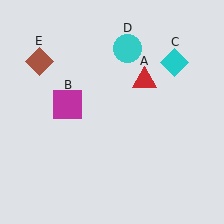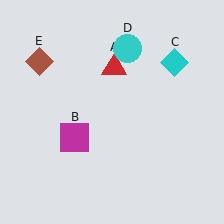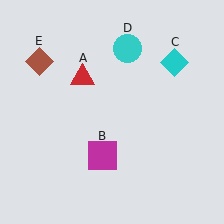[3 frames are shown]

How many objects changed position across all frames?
2 objects changed position: red triangle (object A), magenta square (object B).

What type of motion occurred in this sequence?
The red triangle (object A), magenta square (object B) rotated counterclockwise around the center of the scene.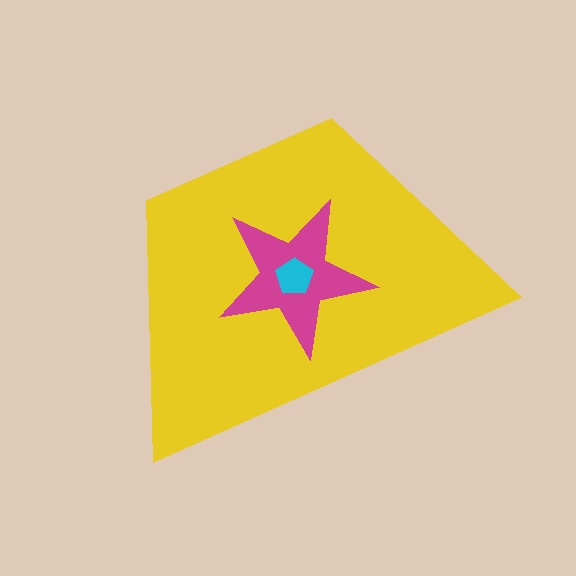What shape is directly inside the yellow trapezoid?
The magenta star.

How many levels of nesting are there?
3.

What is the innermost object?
The cyan pentagon.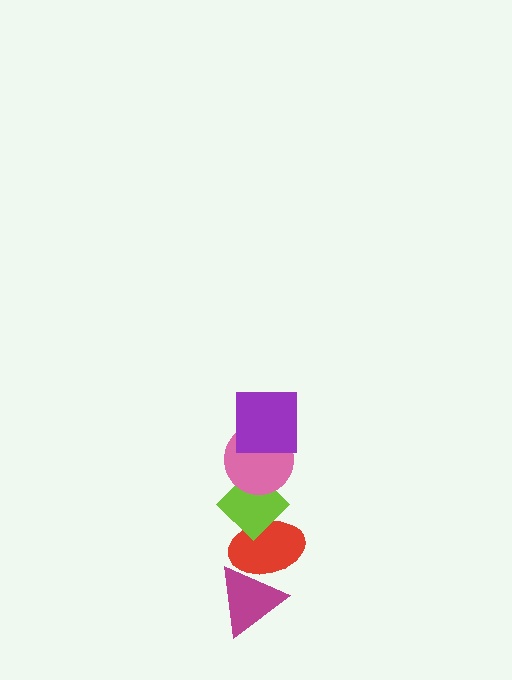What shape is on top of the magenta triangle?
The red ellipse is on top of the magenta triangle.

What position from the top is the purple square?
The purple square is 1st from the top.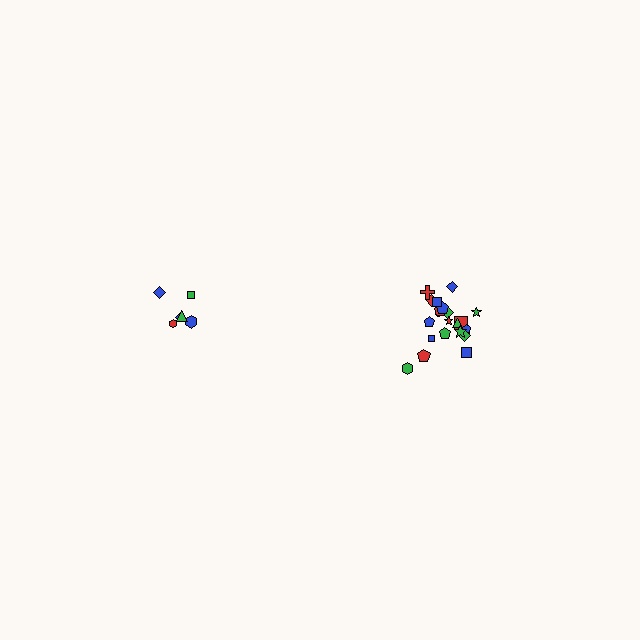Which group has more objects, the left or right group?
The right group.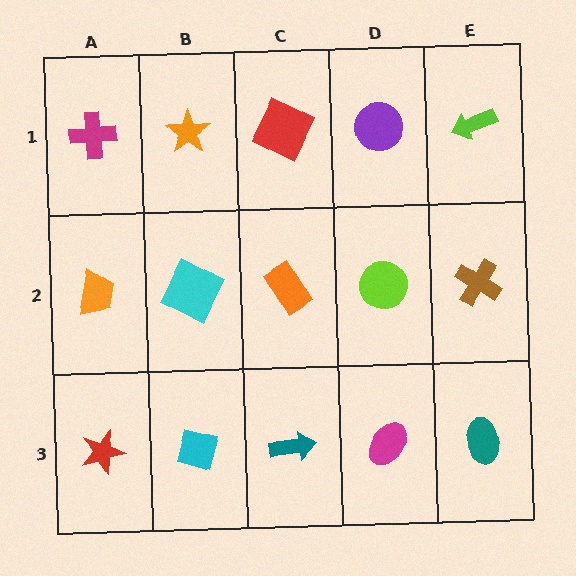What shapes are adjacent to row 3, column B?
A cyan square (row 2, column B), a red star (row 3, column A), a teal arrow (row 3, column C).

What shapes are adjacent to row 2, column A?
A magenta cross (row 1, column A), a red star (row 3, column A), a cyan square (row 2, column B).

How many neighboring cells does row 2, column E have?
3.